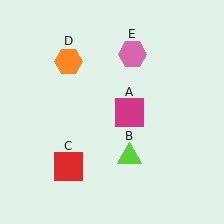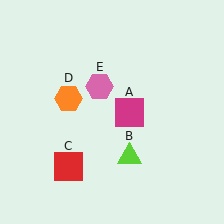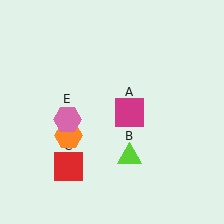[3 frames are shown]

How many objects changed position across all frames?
2 objects changed position: orange hexagon (object D), pink hexagon (object E).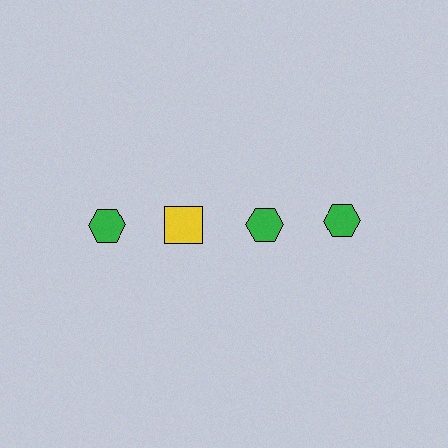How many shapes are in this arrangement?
There are 4 shapes arranged in a grid pattern.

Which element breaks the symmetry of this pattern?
The yellow square in the top row, second from left column breaks the symmetry. All other shapes are green hexagons.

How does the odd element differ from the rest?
It differs in both color (yellow instead of green) and shape (square instead of hexagon).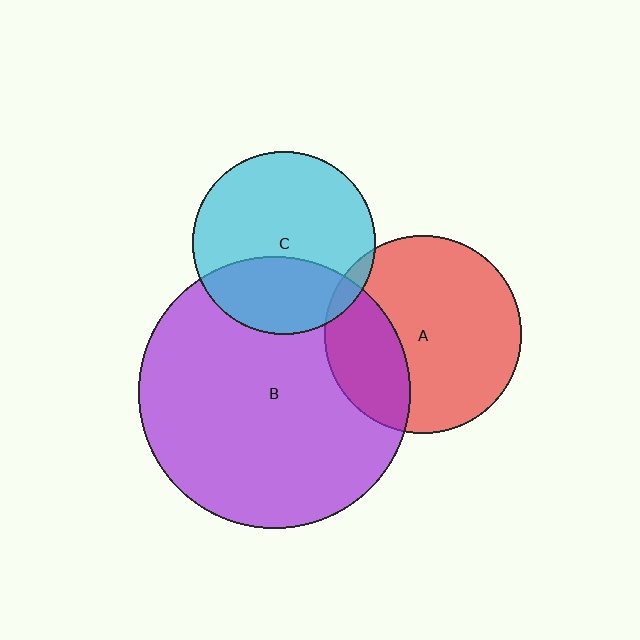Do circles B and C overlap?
Yes.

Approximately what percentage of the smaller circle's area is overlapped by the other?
Approximately 35%.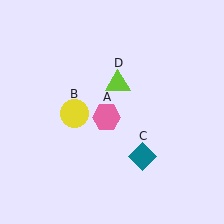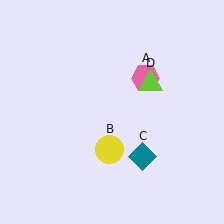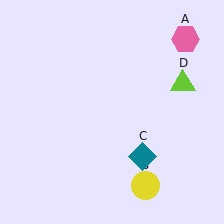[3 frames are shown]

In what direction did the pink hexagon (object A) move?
The pink hexagon (object A) moved up and to the right.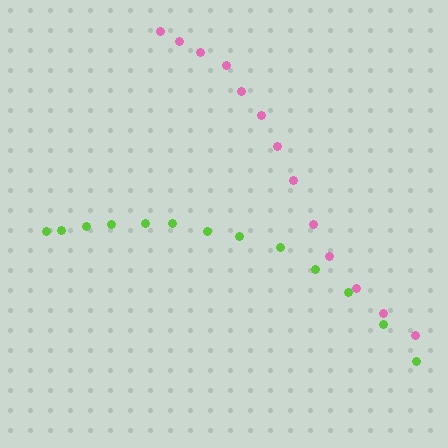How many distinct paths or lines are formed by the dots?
There are 2 distinct paths.